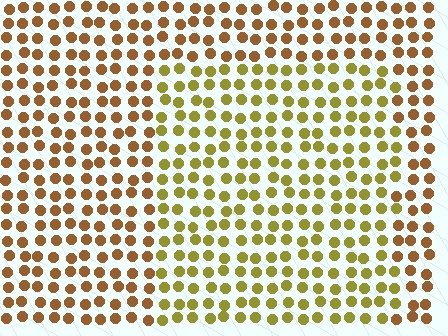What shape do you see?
I see a rectangle.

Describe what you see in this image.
The image is filled with small brown elements in a uniform arrangement. A rectangle-shaped region is visible where the elements are tinted to a slightly different hue, forming a subtle color boundary.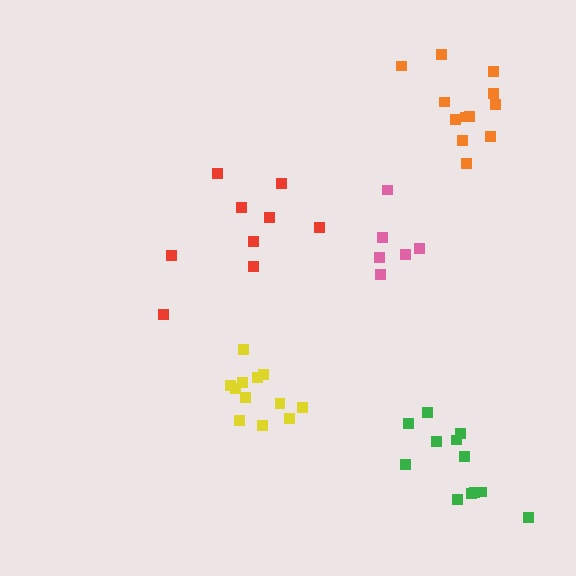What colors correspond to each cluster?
The clusters are colored: red, pink, yellow, green, orange.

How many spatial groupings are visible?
There are 5 spatial groupings.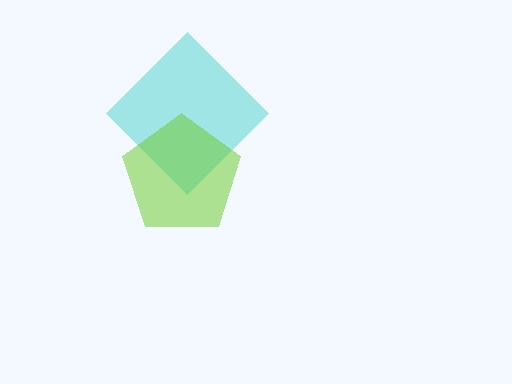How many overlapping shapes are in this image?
There are 2 overlapping shapes in the image.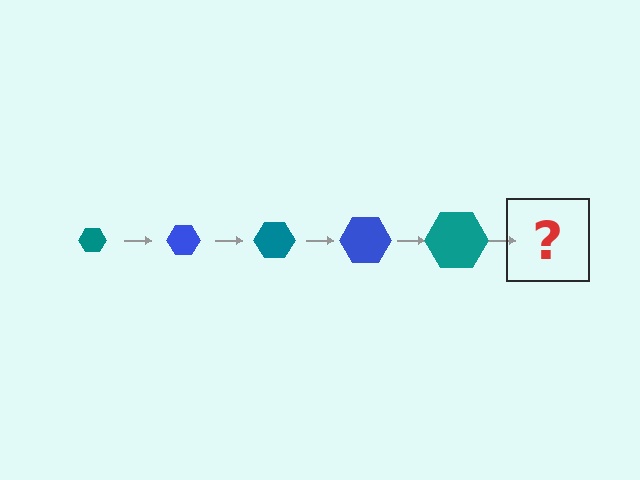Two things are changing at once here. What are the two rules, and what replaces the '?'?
The two rules are that the hexagon grows larger each step and the color cycles through teal and blue. The '?' should be a blue hexagon, larger than the previous one.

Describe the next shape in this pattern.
It should be a blue hexagon, larger than the previous one.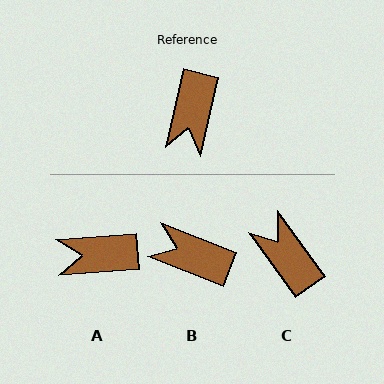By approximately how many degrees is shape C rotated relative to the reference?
Approximately 131 degrees clockwise.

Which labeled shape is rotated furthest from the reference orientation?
C, about 131 degrees away.